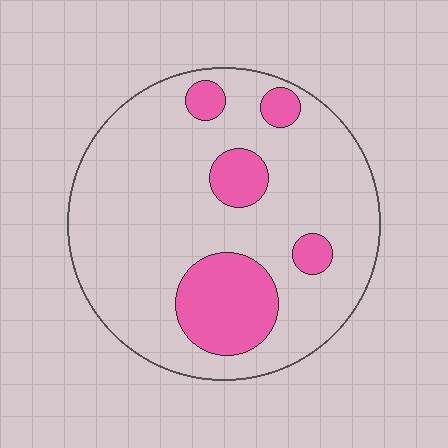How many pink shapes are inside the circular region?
5.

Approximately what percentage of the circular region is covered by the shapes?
Approximately 20%.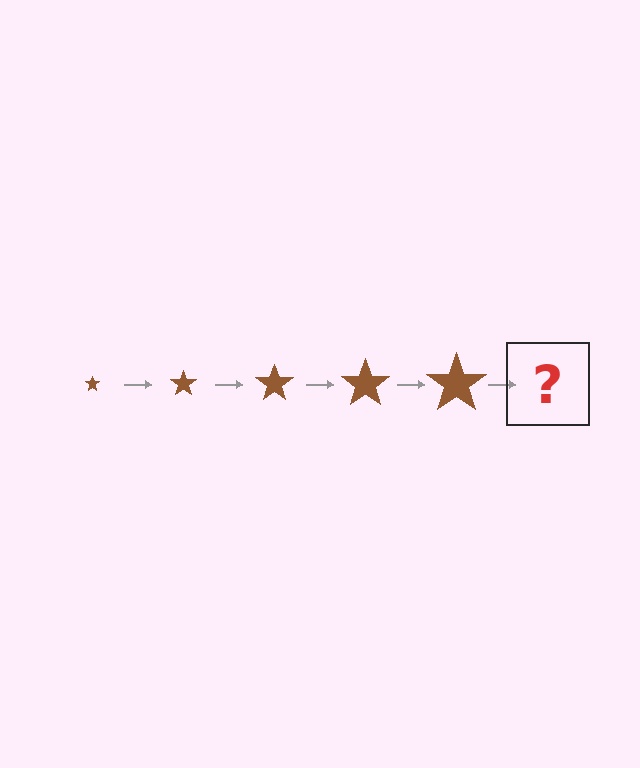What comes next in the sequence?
The next element should be a brown star, larger than the previous one.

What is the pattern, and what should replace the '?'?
The pattern is that the star gets progressively larger each step. The '?' should be a brown star, larger than the previous one.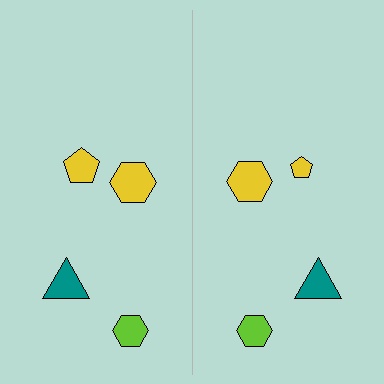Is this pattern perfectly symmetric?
No, the pattern is not perfectly symmetric. The yellow pentagon on the right side has a different size than its mirror counterpart.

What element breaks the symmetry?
The yellow pentagon on the right side has a different size than its mirror counterpart.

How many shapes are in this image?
There are 8 shapes in this image.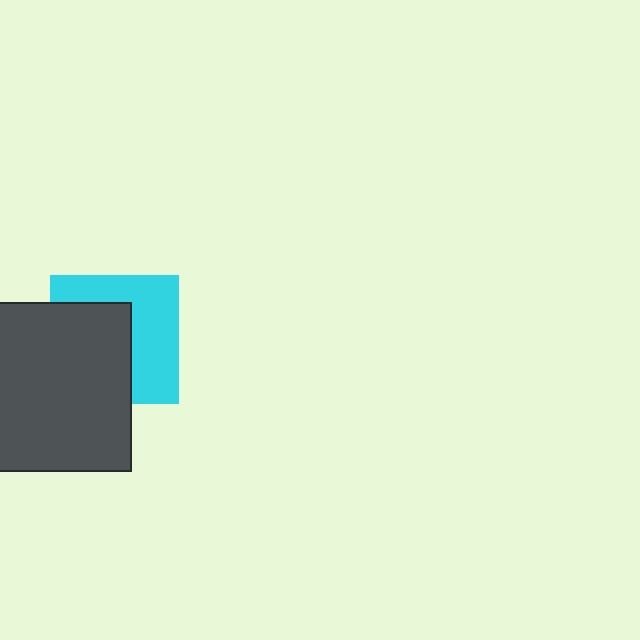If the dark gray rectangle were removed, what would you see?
You would see the complete cyan square.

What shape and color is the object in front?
The object in front is a dark gray rectangle.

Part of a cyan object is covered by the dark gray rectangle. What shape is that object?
It is a square.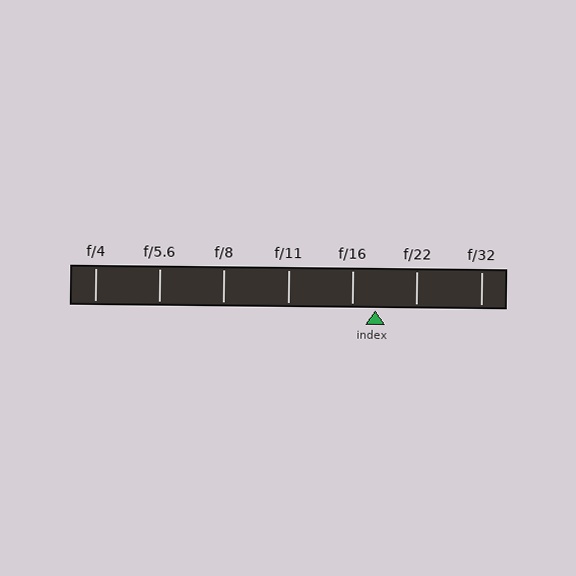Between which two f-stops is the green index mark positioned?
The index mark is between f/16 and f/22.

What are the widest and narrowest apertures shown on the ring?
The widest aperture shown is f/4 and the narrowest is f/32.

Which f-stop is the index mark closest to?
The index mark is closest to f/16.